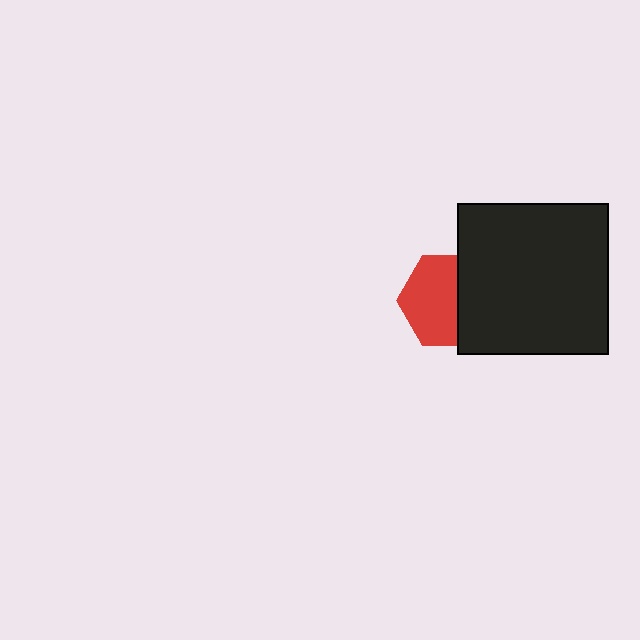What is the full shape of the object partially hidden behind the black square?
The partially hidden object is a red hexagon.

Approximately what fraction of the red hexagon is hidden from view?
Roughly 39% of the red hexagon is hidden behind the black square.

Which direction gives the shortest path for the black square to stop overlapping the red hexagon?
Moving right gives the shortest separation.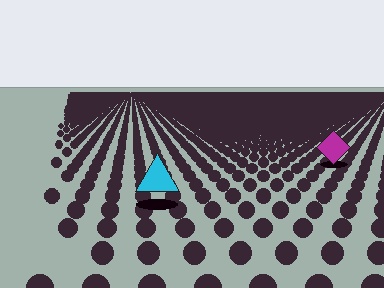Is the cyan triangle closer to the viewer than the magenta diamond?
Yes. The cyan triangle is closer — you can tell from the texture gradient: the ground texture is coarser near it.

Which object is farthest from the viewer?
The magenta diamond is farthest from the viewer. It appears smaller and the ground texture around it is denser.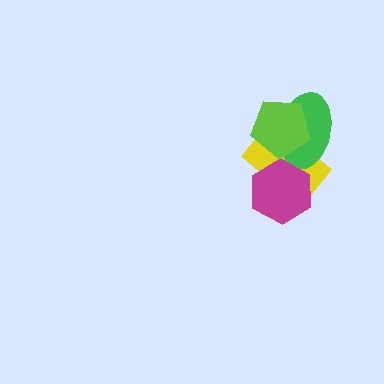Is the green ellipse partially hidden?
Yes, it is partially covered by another shape.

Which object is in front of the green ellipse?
The lime pentagon is in front of the green ellipse.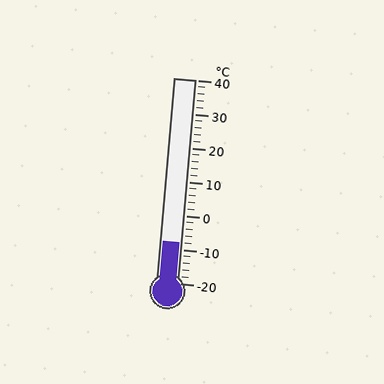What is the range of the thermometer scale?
The thermometer scale ranges from -20°C to 40°C.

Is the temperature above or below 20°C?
The temperature is below 20°C.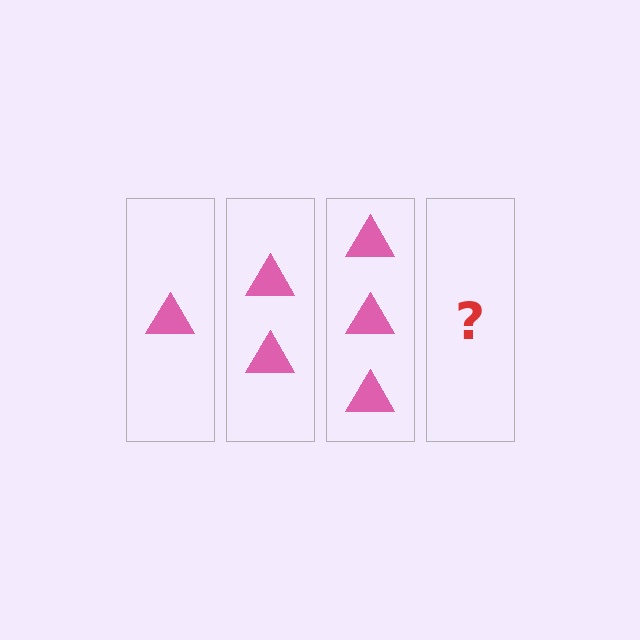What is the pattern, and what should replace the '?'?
The pattern is that each step adds one more triangle. The '?' should be 4 triangles.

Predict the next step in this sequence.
The next step is 4 triangles.